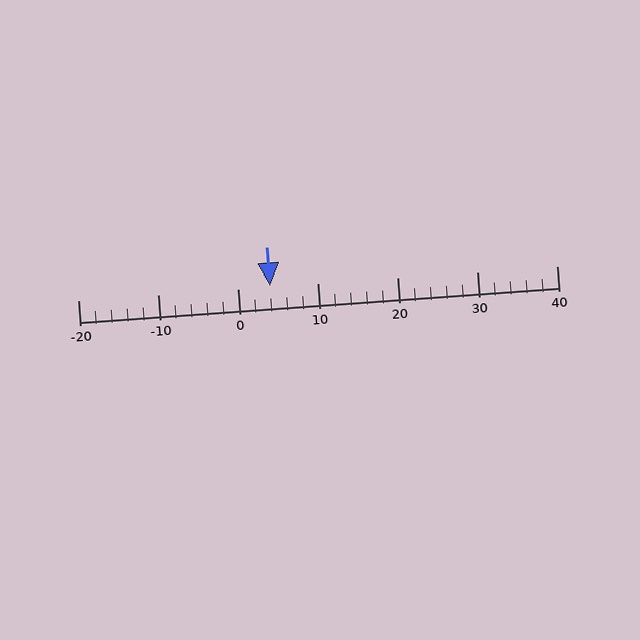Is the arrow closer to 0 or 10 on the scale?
The arrow is closer to 0.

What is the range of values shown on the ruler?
The ruler shows values from -20 to 40.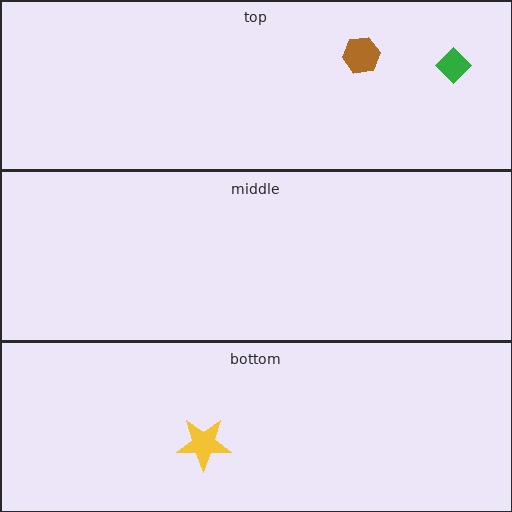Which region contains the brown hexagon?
The top region.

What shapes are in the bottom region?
The yellow star.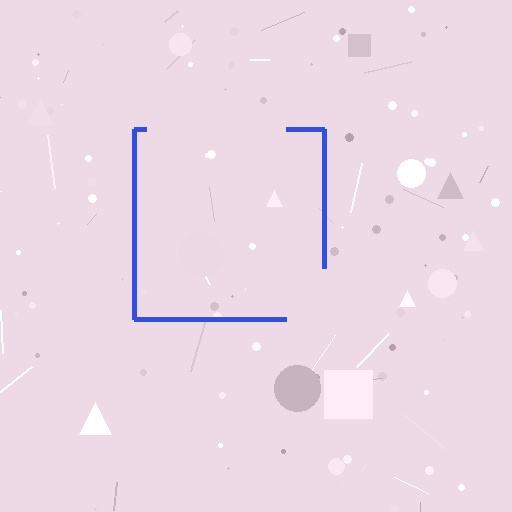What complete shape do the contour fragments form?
The contour fragments form a square.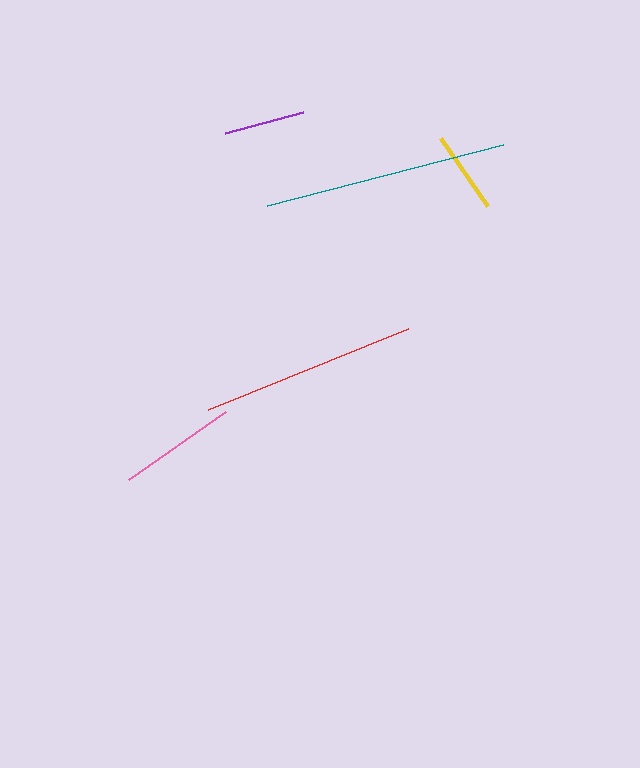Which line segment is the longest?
The teal line is the longest at approximately 245 pixels.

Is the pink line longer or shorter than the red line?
The red line is longer than the pink line.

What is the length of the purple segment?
The purple segment is approximately 81 pixels long.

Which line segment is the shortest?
The purple line is the shortest at approximately 81 pixels.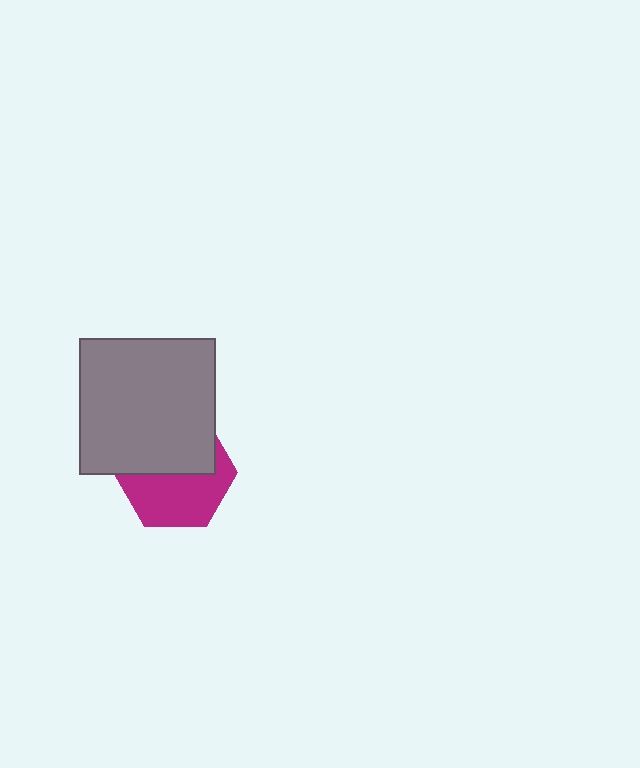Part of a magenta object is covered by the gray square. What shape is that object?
It is a hexagon.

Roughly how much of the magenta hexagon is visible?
About half of it is visible (roughly 51%).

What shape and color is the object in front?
The object in front is a gray square.